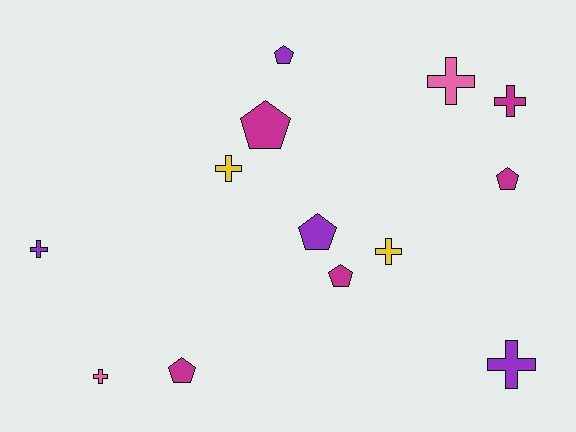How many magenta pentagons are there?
There are 4 magenta pentagons.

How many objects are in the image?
There are 13 objects.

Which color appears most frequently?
Magenta, with 5 objects.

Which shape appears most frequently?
Cross, with 7 objects.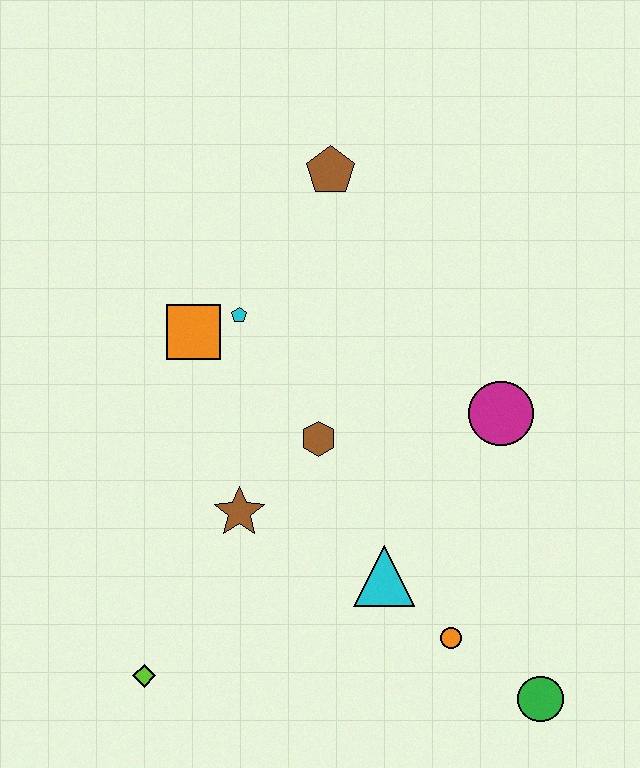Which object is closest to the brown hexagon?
The brown star is closest to the brown hexagon.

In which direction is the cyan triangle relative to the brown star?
The cyan triangle is to the right of the brown star.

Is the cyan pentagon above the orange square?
Yes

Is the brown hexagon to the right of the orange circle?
No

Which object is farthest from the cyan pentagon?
The green circle is farthest from the cyan pentagon.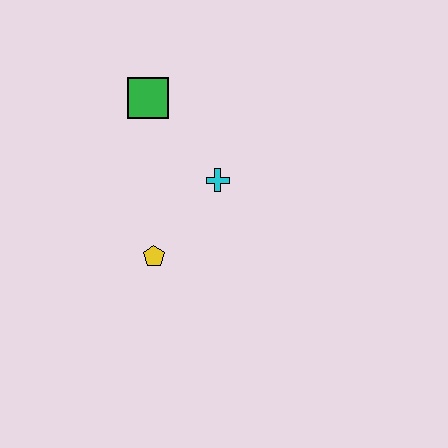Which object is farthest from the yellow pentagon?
The green square is farthest from the yellow pentagon.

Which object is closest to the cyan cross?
The yellow pentagon is closest to the cyan cross.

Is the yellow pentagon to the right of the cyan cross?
No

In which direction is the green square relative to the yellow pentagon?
The green square is above the yellow pentagon.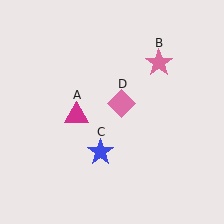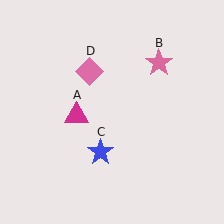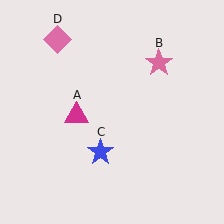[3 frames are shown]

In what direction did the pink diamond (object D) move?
The pink diamond (object D) moved up and to the left.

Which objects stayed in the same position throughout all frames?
Magenta triangle (object A) and pink star (object B) and blue star (object C) remained stationary.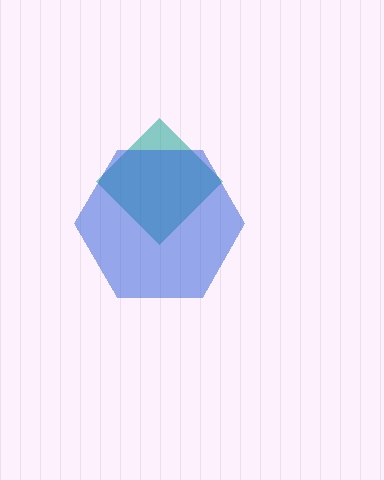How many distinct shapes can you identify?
There are 2 distinct shapes: a teal diamond, a blue hexagon.